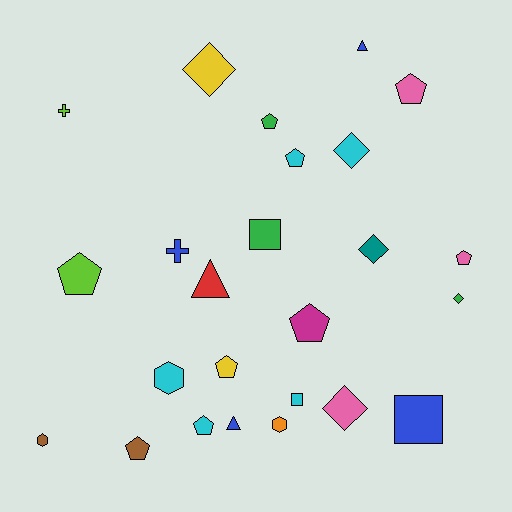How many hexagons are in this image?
There are 3 hexagons.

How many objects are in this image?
There are 25 objects.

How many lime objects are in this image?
There are 2 lime objects.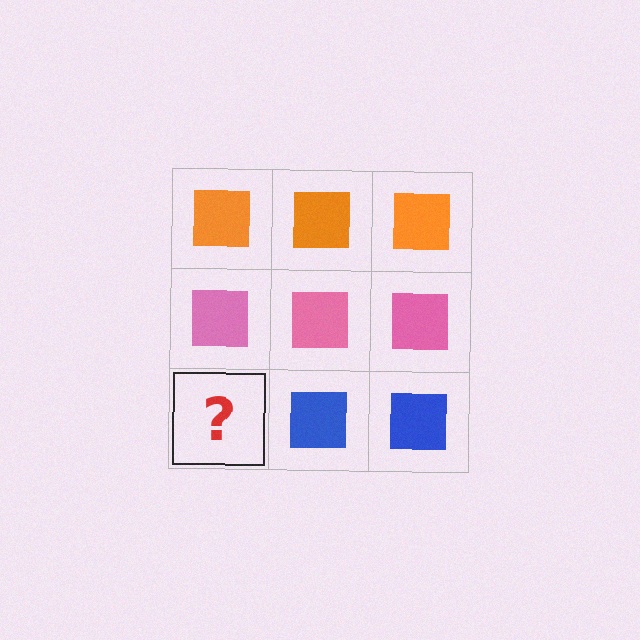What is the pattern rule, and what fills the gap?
The rule is that each row has a consistent color. The gap should be filled with a blue square.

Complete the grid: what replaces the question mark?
The question mark should be replaced with a blue square.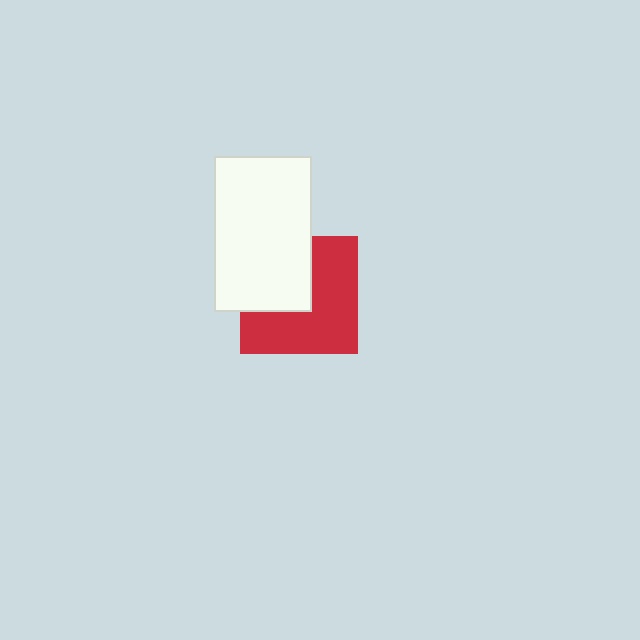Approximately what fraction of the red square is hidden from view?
Roughly 39% of the red square is hidden behind the white rectangle.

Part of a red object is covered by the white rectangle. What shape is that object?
It is a square.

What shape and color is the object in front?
The object in front is a white rectangle.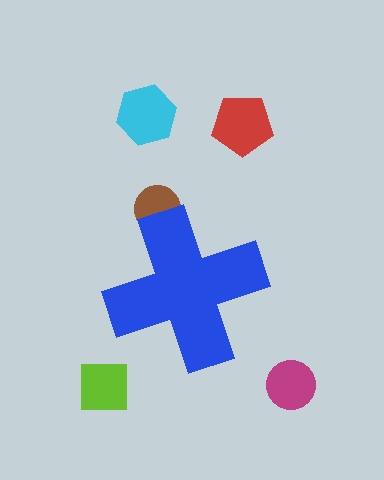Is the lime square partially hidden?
No, the lime square is fully visible.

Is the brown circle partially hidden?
Yes, the brown circle is partially hidden behind the blue cross.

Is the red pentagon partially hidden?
No, the red pentagon is fully visible.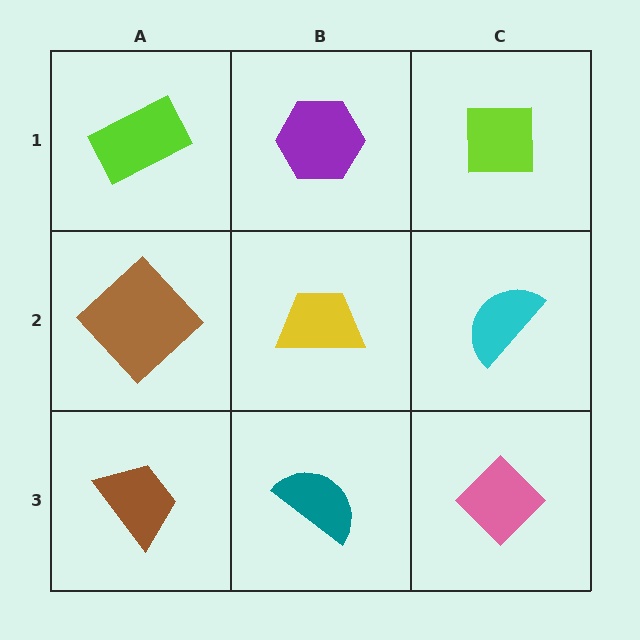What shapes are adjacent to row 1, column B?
A yellow trapezoid (row 2, column B), a lime rectangle (row 1, column A), a lime square (row 1, column C).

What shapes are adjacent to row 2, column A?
A lime rectangle (row 1, column A), a brown trapezoid (row 3, column A), a yellow trapezoid (row 2, column B).